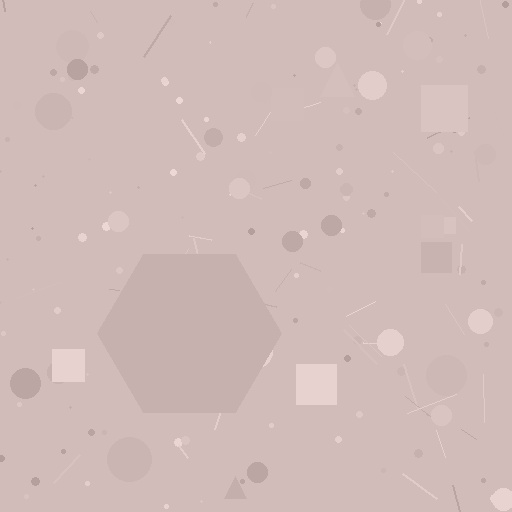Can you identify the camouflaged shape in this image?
The camouflaged shape is a hexagon.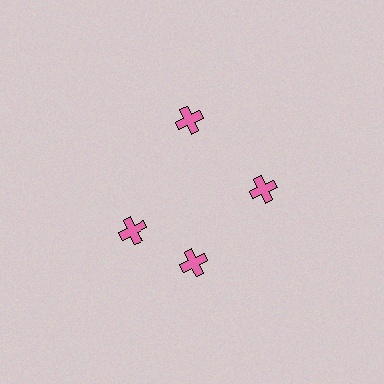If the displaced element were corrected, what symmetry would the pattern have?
It would have 4-fold rotational symmetry — the pattern would map onto itself every 90 degrees.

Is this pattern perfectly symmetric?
No. The 4 pink crosses are arranged in a ring, but one element near the 9 o'clock position is rotated out of alignment along the ring, breaking the 4-fold rotational symmetry.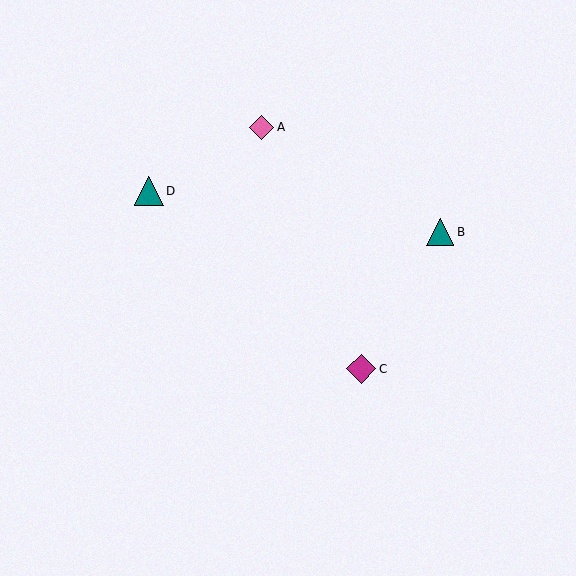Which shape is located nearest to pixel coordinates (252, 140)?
The pink diamond (labeled A) at (261, 127) is nearest to that location.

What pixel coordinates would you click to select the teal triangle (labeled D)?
Click at (149, 191) to select the teal triangle D.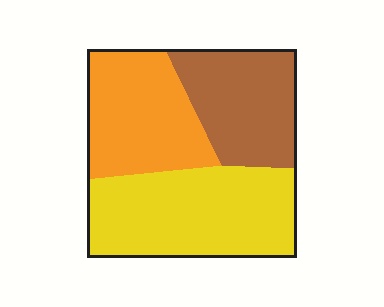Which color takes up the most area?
Yellow, at roughly 40%.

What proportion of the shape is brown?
Brown covers around 30% of the shape.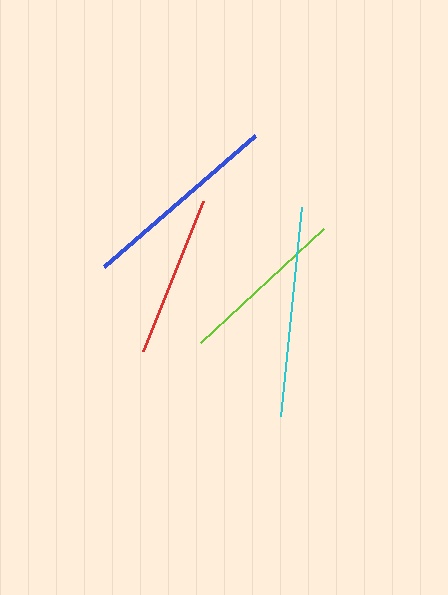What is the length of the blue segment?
The blue segment is approximately 200 pixels long.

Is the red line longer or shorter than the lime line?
The lime line is longer than the red line.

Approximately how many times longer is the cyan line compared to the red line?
The cyan line is approximately 1.3 times the length of the red line.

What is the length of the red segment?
The red segment is approximately 161 pixels long.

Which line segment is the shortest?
The red line is the shortest at approximately 161 pixels.